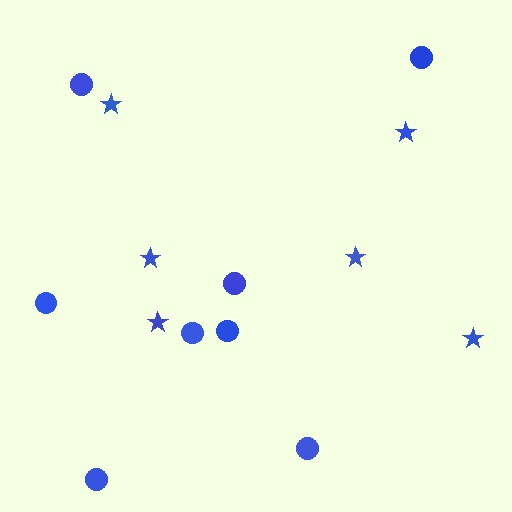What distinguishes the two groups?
There are 2 groups: one group of stars (6) and one group of circles (8).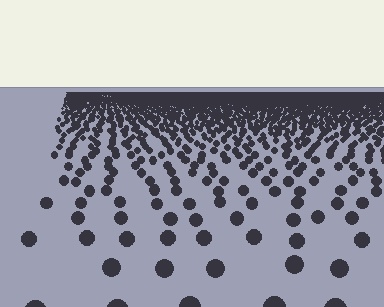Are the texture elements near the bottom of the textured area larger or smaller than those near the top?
Larger. Near the bottom, elements are closer to the viewer and appear at a bigger on-screen size.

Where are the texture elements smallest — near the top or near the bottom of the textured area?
Near the top.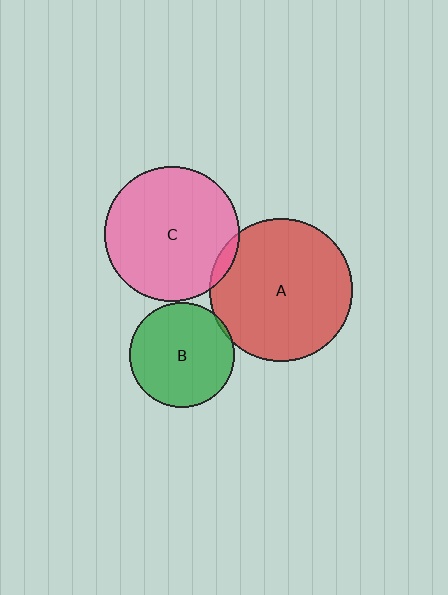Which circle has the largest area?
Circle A (red).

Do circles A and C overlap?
Yes.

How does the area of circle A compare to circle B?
Approximately 1.9 times.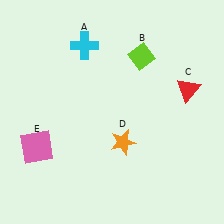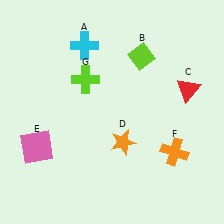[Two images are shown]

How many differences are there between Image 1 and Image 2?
There are 2 differences between the two images.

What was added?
An orange cross (F), a lime cross (G) were added in Image 2.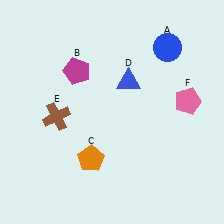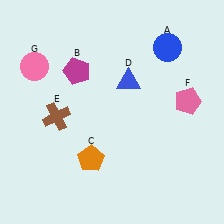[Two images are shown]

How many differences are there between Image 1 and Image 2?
There is 1 difference between the two images.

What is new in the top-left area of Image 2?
A pink circle (G) was added in the top-left area of Image 2.